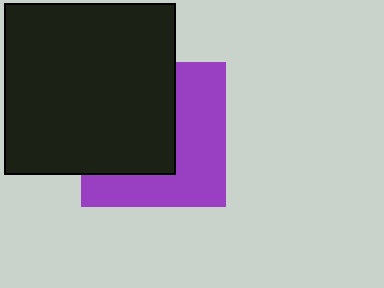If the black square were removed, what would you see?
You would see the complete purple square.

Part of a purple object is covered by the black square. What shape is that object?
It is a square.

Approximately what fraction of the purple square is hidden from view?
Roughly 51% of the purple square is hidden behind the black square.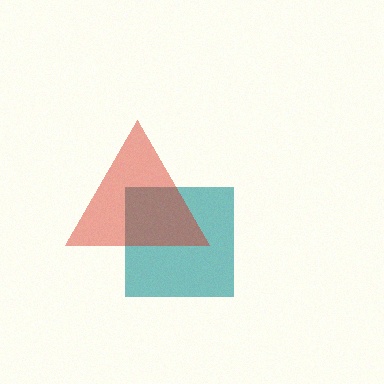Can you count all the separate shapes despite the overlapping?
Yes, there are 2 separate shapes.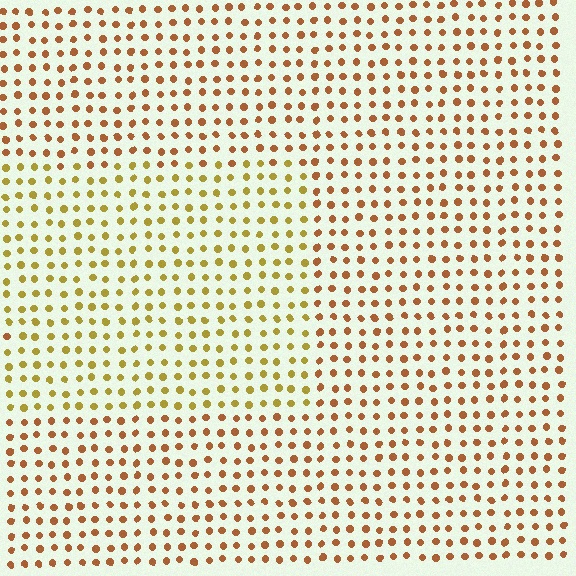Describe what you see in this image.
The image is filled with small brown elements in a uniform arrangement. A rectangle-shaped region is visible where the elements are tinted to a slightly different hue, forming a subtle color boundary.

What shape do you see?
I see a rectangle.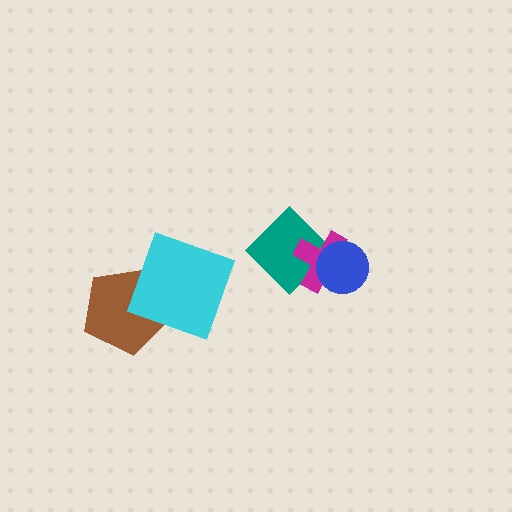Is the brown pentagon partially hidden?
Yes, it is partially covered by another shape.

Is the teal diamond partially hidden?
Yes, it is partially covered by another shape.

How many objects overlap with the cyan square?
1 object overlaps with the cyan square.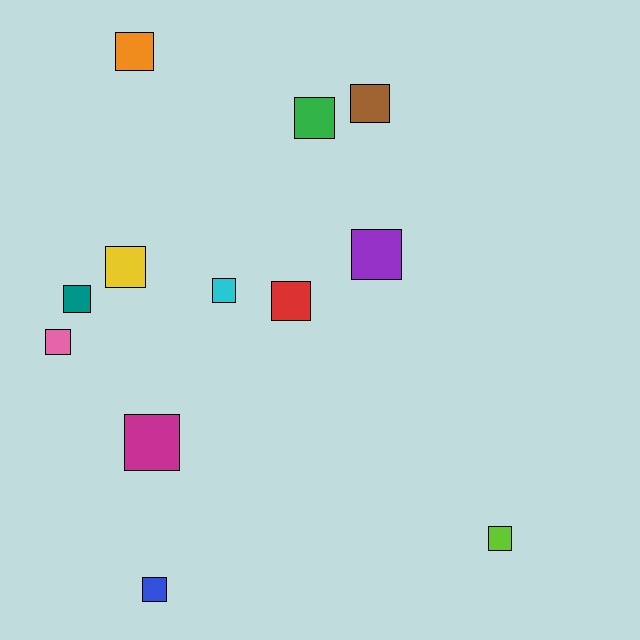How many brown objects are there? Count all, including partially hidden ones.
There is 1 brown object.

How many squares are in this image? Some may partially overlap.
There are 12 squares.